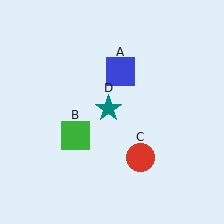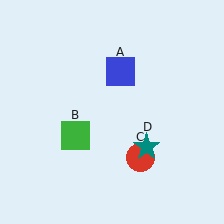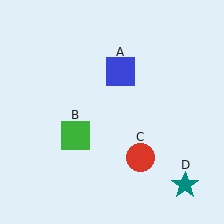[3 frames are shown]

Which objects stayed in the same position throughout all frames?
Blue square (object A) and green square (object B) and red circle (object C) remained stationary.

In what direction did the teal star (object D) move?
The teal star (object D) moved down and to the right.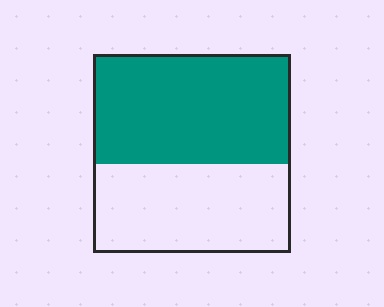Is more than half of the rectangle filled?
Yes.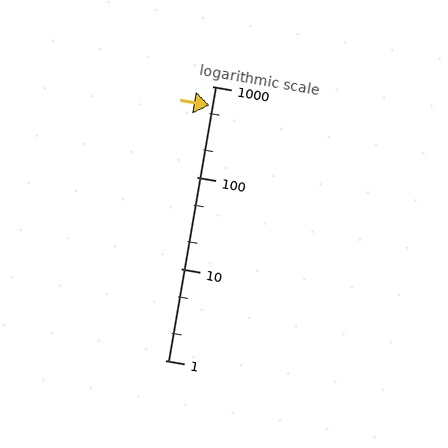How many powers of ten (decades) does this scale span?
The scale spans 3 decades, from 1 to 1000.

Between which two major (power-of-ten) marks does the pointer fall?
The pointer is between 100 and 1000.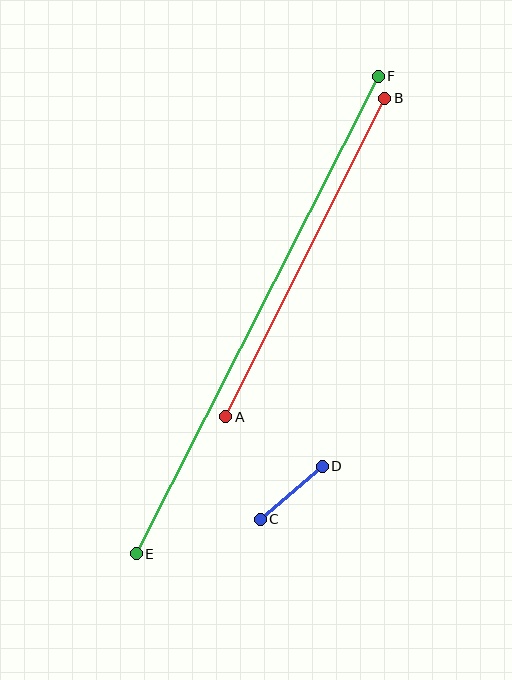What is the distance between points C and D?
The distance is approximately 82 pixels.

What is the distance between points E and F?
The distance is approximately 535 pixels.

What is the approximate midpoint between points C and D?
The midpoint is at approximately (291, 493) pixels.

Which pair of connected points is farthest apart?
Points E and F are farthest apart.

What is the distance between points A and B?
The distance is approximately 356 pixels.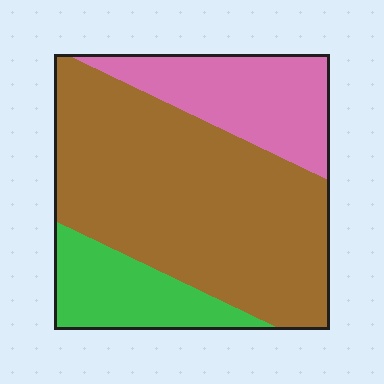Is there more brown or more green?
Brown.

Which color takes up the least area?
Green, at roughly 15%.